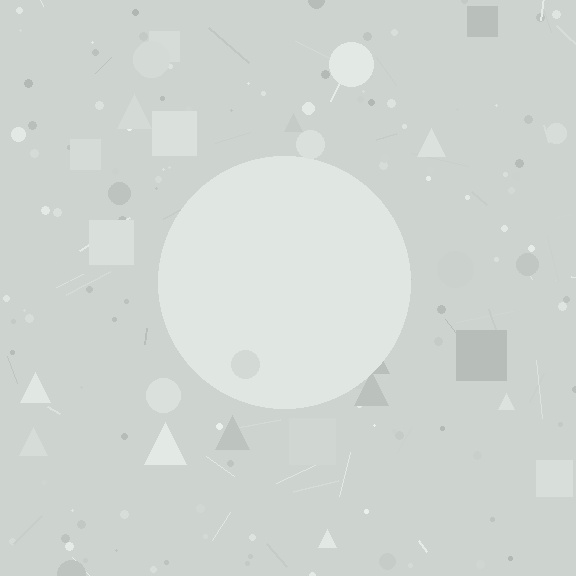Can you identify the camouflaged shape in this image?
The camouflaged shape is a circle.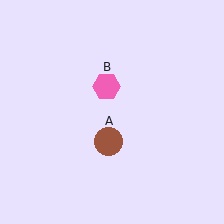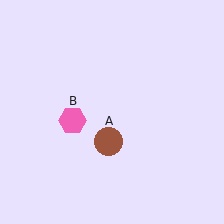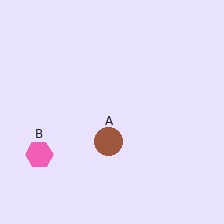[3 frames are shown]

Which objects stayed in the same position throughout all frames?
Brown circle (object A) remained stationary.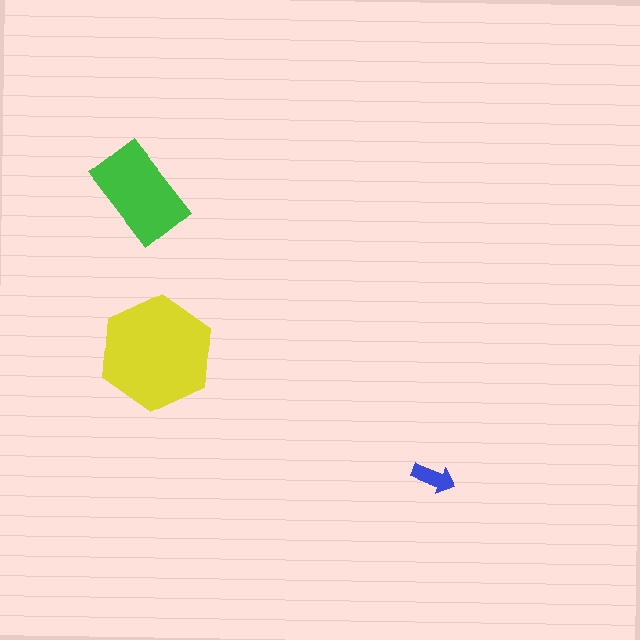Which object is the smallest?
The blue arrow.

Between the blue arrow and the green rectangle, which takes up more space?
The green rectangle.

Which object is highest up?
The green rectangle is topmost.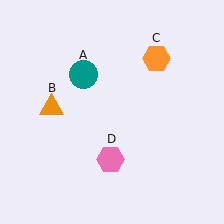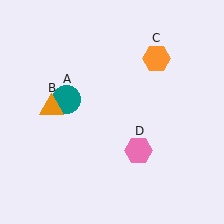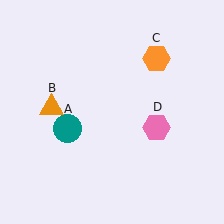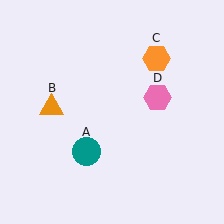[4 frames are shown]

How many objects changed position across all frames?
2 objects changed position: teal circle (object A), pink hexagon (object D).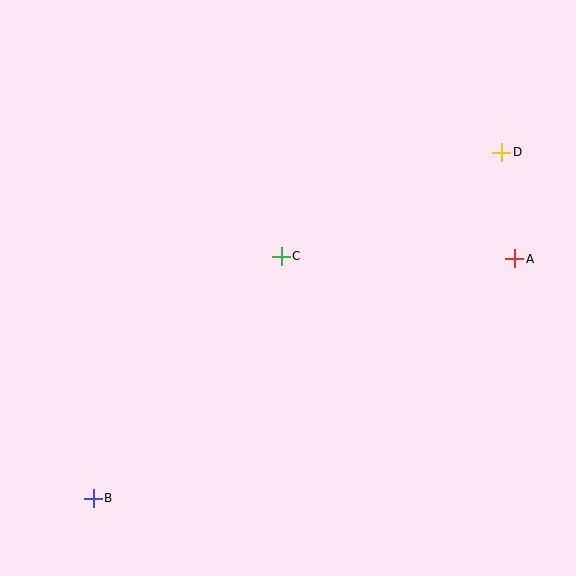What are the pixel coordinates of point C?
Point C is at (281, 256).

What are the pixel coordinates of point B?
Point B is at (93, 498).